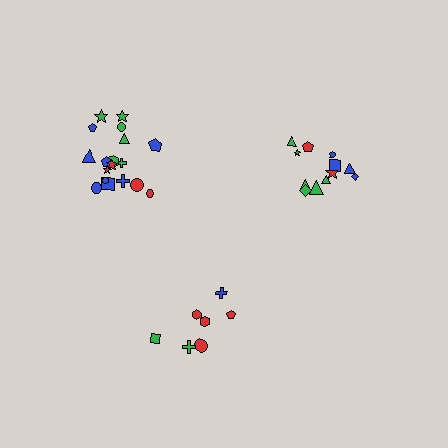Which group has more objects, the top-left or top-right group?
The top-left group.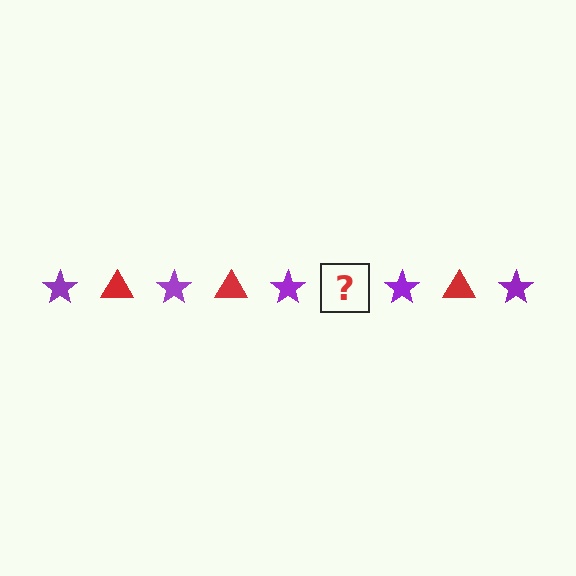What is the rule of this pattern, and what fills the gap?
The rule is that the pattern alternates between purple star and red triangle. The gap should be filled with a red triangle.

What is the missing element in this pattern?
The missing element is a red triangle.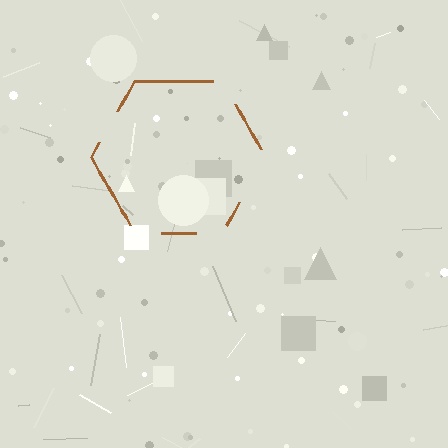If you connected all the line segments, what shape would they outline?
They would outline a hexagon.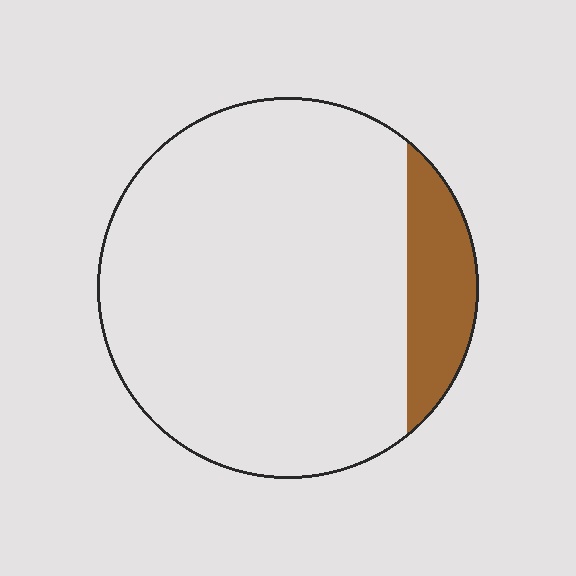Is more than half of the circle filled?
No.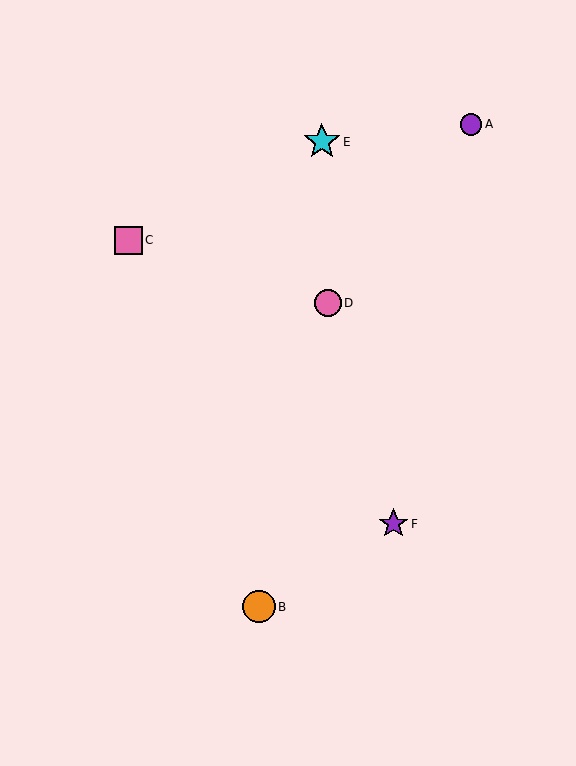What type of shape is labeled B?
Shape B is an orange circle.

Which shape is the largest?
The cyan star (labeled E) is the largest.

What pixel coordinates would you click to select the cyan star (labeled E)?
Click at (322, 142) to select the cyan star E.